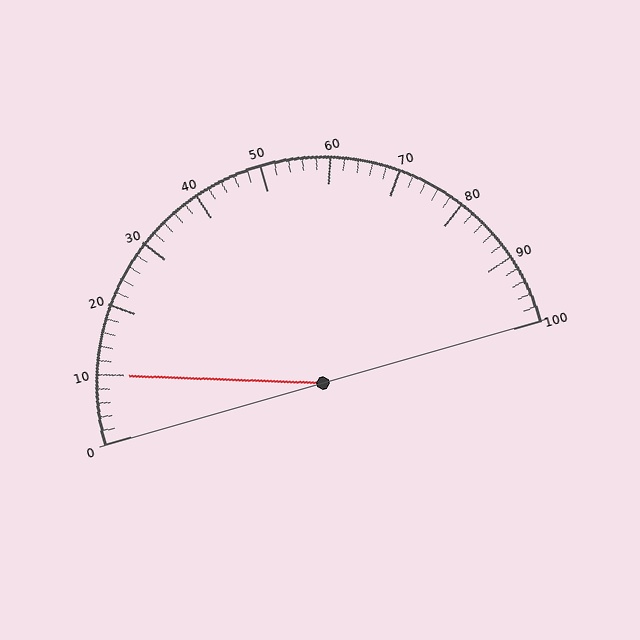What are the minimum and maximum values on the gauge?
The gauge ranges from 0 to 100.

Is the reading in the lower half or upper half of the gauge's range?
The reading is in the lower half of the range (0 to 100).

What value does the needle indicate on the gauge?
The needle indicates approximately 10.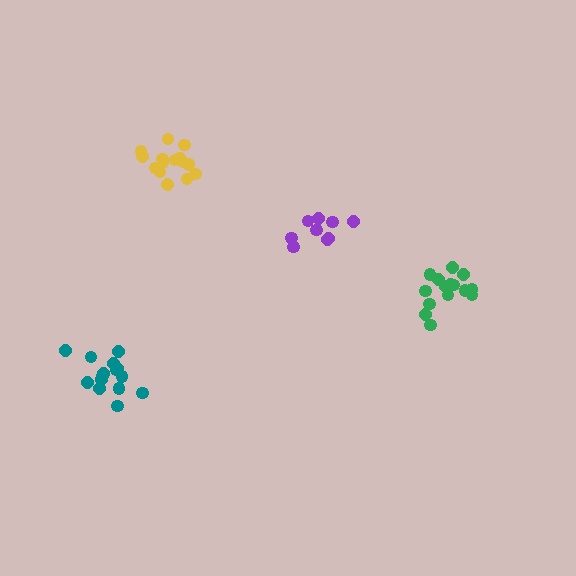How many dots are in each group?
Group 1: 15 dots, Group 2: 9 dots, Group 3: 15 dots, Group 4: 15 dots (54 total).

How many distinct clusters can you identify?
There are 4 distinct clusters.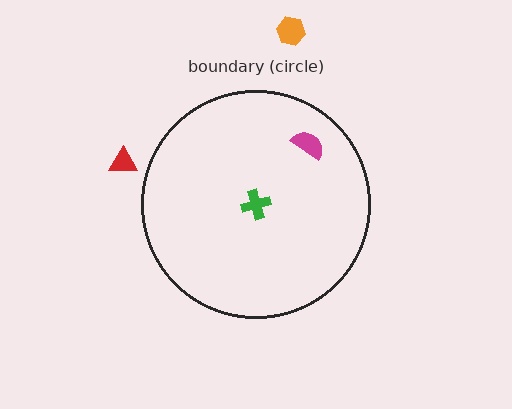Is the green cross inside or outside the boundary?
Inside.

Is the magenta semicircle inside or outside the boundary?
Inside.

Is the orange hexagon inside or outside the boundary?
Outside.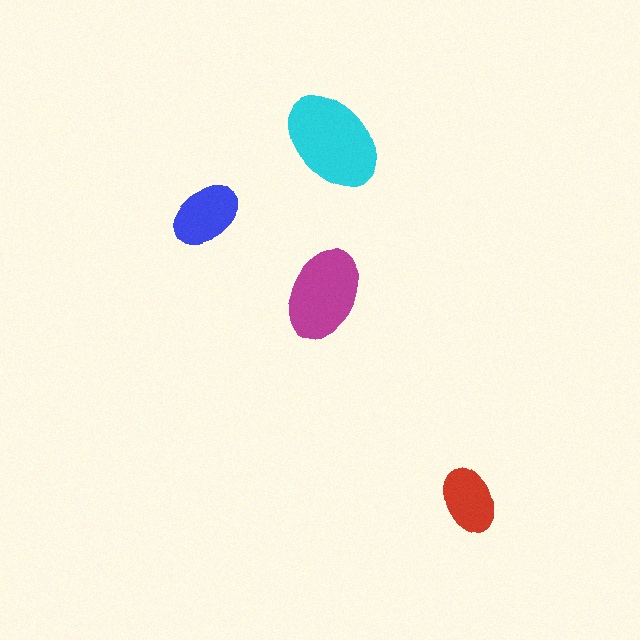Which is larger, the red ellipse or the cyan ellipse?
The cyan one.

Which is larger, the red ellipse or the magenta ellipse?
The magenta one.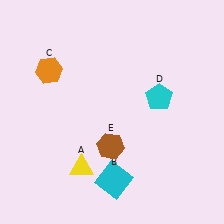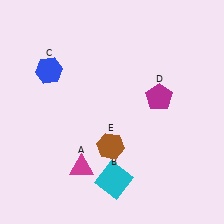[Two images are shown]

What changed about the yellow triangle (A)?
In Image 1, A is yellow. In Image 2, it changed to magenta.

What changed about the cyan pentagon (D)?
In Image 1, D is cyan. In Image 2, it changed to magenta.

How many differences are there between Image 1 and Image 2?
There are 3 differences between the two images.